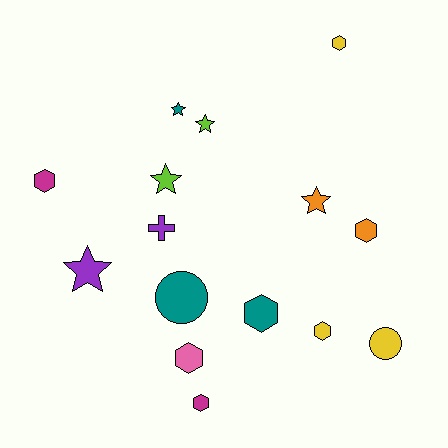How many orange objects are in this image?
There are 2 orange objects.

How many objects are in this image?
There are 15 objects.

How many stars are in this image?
There are 5 stars.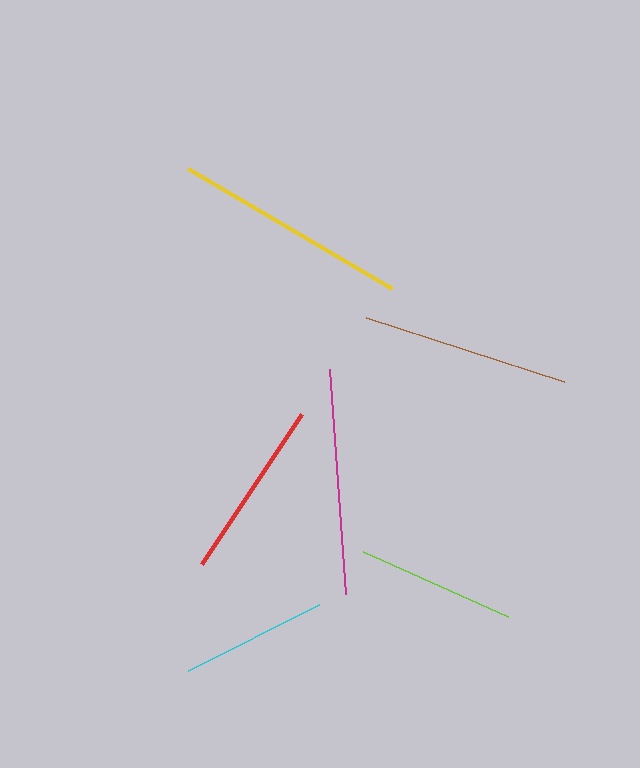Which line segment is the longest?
The yellow line is the longest at approximately 236 pixels.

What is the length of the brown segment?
The brown segment is approximately 208 pixels long.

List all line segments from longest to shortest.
From longest to shortest: yellow, magenta, brown, red, lime, cyan.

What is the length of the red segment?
The red segment is approximately 180 pixels long.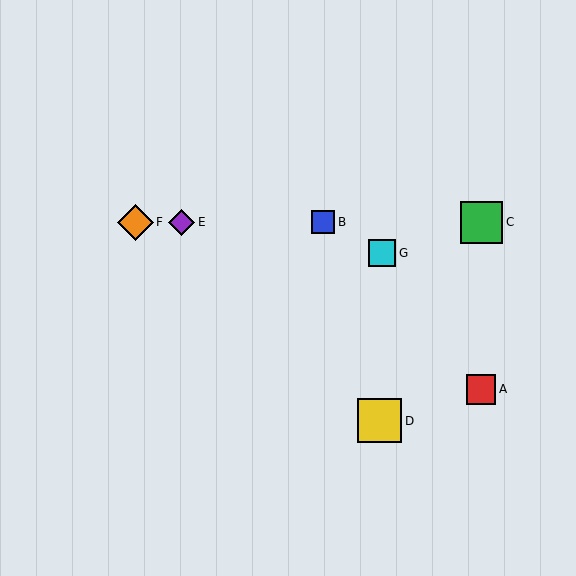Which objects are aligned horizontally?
Objects B, C, E, F are aligned horizontally.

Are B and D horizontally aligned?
No, B is at y≈222 and D is at y≈421.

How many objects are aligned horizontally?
4 objects (B, C, E, F) are aligned horizontally.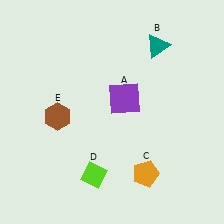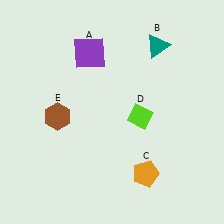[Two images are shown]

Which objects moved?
The objects that moved are: the purple square (A), the lime diamond (D).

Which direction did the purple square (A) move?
The purple square (A) moved up.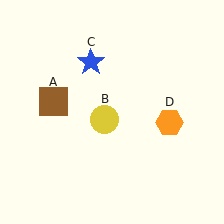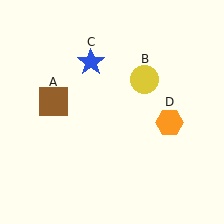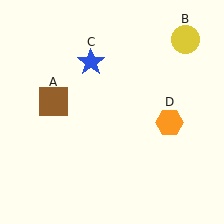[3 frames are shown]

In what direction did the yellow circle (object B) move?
The yellow circle (object B) moved up and to the right.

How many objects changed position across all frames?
1 object changed position: yellow circle (object B).